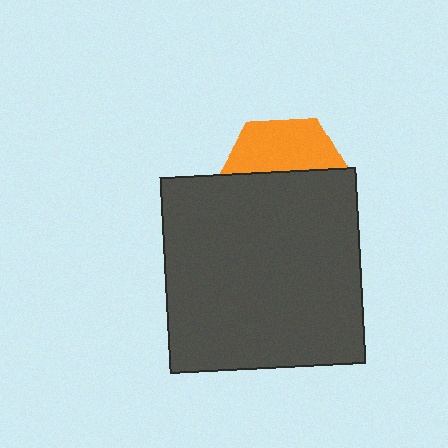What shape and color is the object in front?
The object in front is a dark gray square.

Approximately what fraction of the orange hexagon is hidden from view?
Roughly 61% of the orange hexagon is hidden behind the dark gray square.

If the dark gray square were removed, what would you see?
You would see the complete orange hexagon.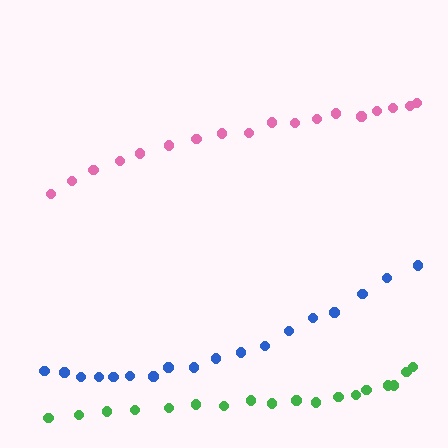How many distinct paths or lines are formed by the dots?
There are 3 distinct paths.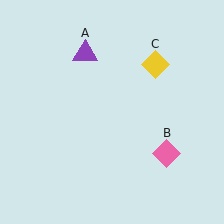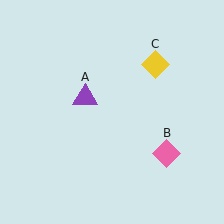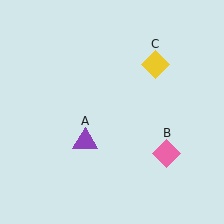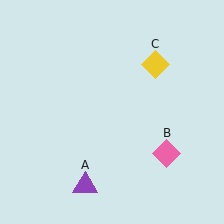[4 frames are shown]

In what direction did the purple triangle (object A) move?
The purple triangle (object A) moved down.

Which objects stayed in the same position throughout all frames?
Pink diamond (object B) and yellow diamond (object C) remained stationary.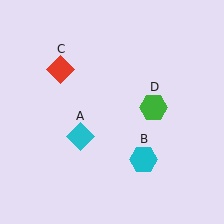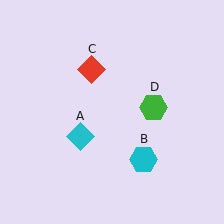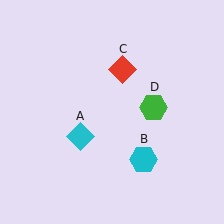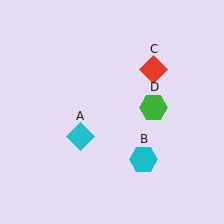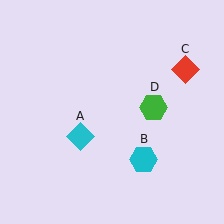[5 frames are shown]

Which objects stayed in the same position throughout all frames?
Cyan diamond (object A) and cyan hexagon (object B) and green hexagon (object D) remained stationary.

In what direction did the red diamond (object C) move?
The red diamond (object C) moved right.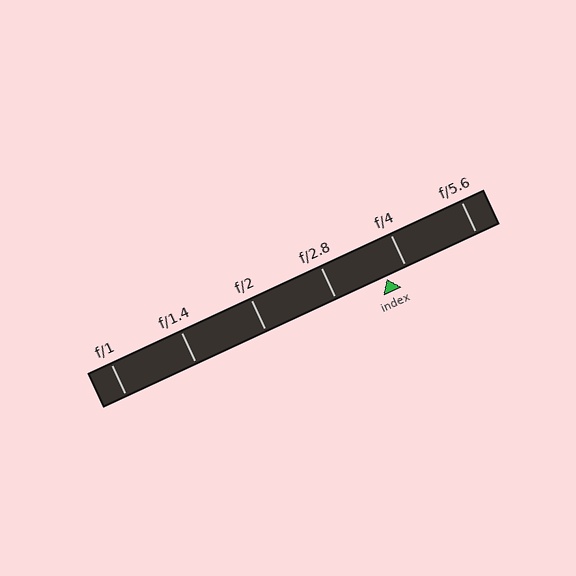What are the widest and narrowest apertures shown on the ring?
The widest aperture shown is f/1 and the narrowest is f/5.6.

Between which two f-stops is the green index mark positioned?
The index mark is between f/2.8 and f/4.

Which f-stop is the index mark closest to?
The index mark is closest to f/4.